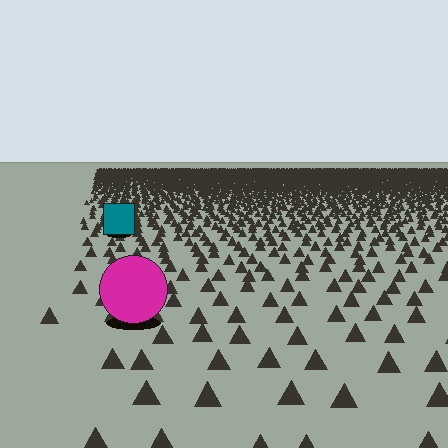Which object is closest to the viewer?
The magenta circle is closest. The texture marks near it are larger and more spread out.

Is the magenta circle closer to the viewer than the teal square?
Yes. The magenta circle is closer — you can tell from the texture gradient: the ground texture is coarser near it.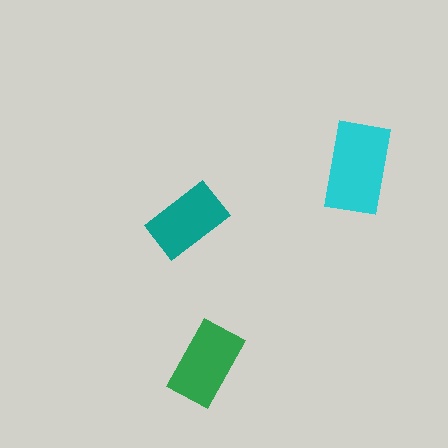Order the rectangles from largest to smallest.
the cyan one, the green one, the teal one.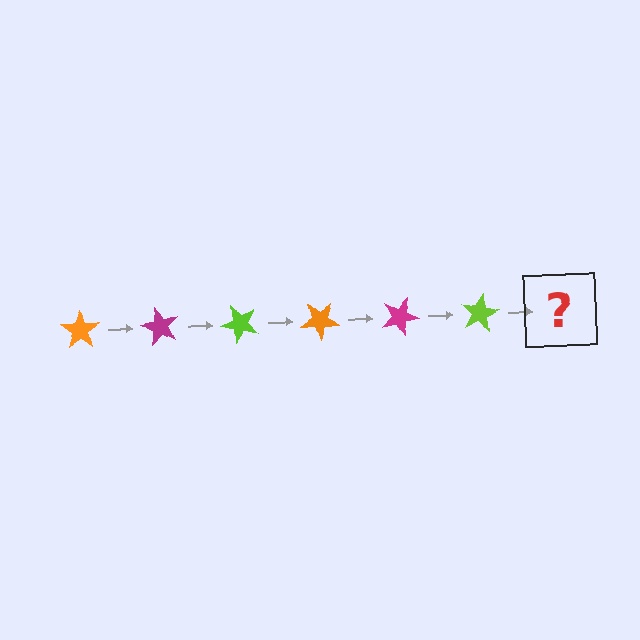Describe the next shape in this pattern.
It should be an orange star, rotated 360 degrees from the start.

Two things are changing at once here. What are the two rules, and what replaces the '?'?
The two rules are that it rotates 60 degrees each step and the color cycles through orange, magenta, and lime. The '?' should be an orange star, rotated 360 degrees from the start.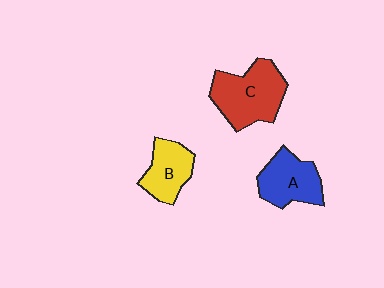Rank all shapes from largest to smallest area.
From largest to smallest: C (red), A (blue), B (yellow).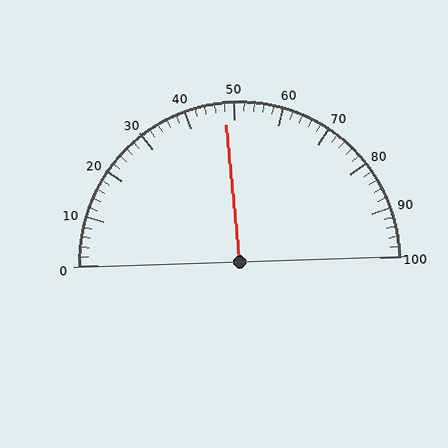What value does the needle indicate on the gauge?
The needle indicates approximately 48.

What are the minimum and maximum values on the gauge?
The gauge ranges from 0 to 100.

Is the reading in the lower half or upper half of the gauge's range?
The reading is in the lower half of the range (0 to 100).